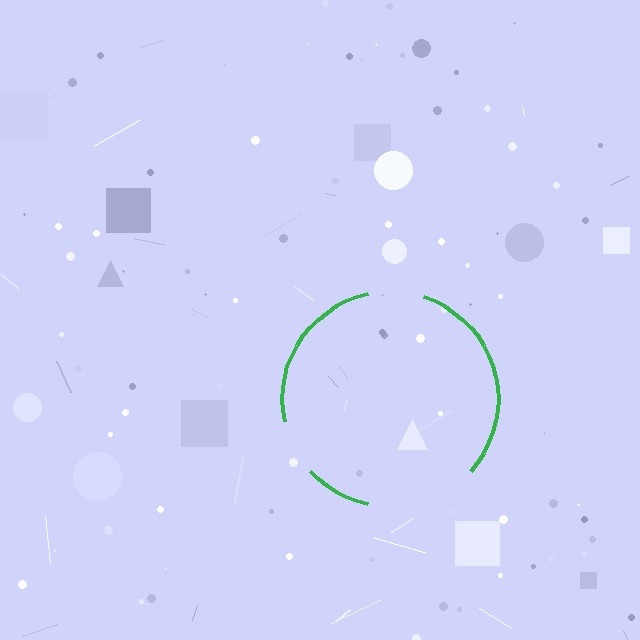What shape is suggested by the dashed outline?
The dashed outline suggests a circle.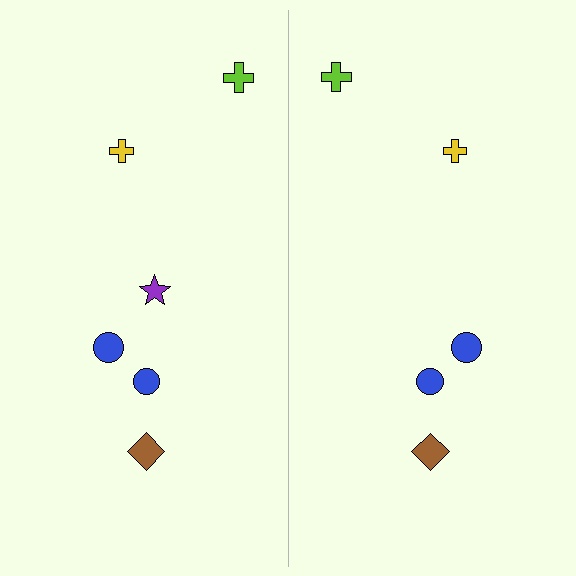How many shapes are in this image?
There are 11 shapes in this image.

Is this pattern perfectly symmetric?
No, the pattern is not perfectly symmetric. A purple star is missing from the right side.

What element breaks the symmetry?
A purple star is missing from the right side.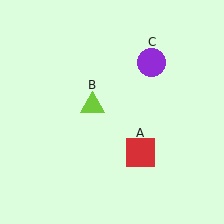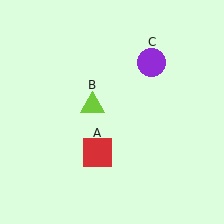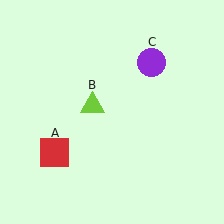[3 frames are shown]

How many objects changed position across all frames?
1 object changed position: red square (object A).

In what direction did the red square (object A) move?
The red square (object A) moved left.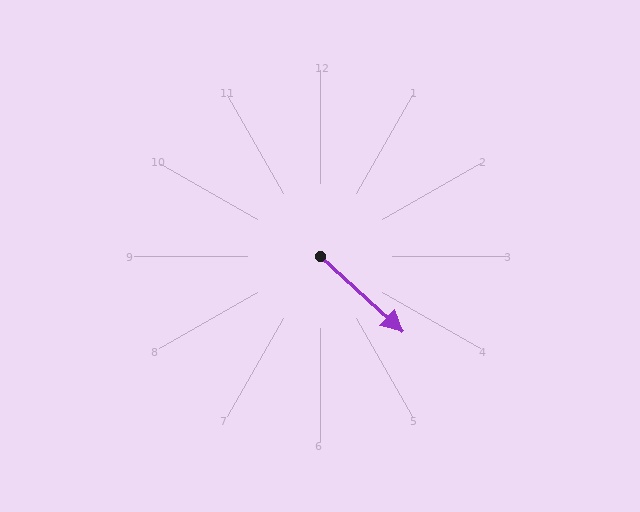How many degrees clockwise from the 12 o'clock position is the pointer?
Approximately 132 degrees.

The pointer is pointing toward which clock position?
Roughly 4 o'clock.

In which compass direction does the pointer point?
Southeast.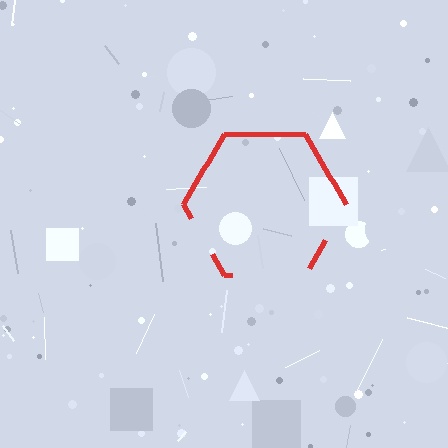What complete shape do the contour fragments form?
The contour fragments form a hexagon.